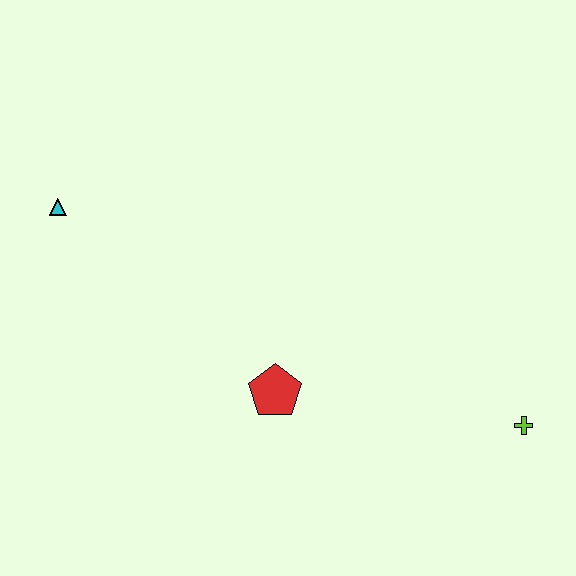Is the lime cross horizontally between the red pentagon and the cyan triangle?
No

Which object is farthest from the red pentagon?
The cyan triangle is farthest from the red pentagon.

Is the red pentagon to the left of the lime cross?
Yes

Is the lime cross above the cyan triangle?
No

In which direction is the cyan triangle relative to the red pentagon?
The cyan triangle is to the left of the red pentagon.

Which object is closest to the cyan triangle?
The red pentagon is closest to the cyan triangle.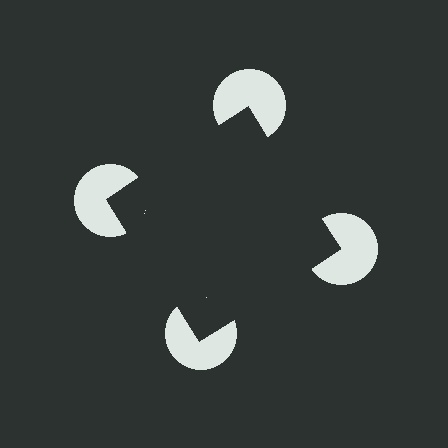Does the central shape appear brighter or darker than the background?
It typically appears slightly darker than the background, even though no actual brightness change is drawn.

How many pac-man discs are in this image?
There are 4 — one at each vertex of the illusory square.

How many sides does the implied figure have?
4 sides.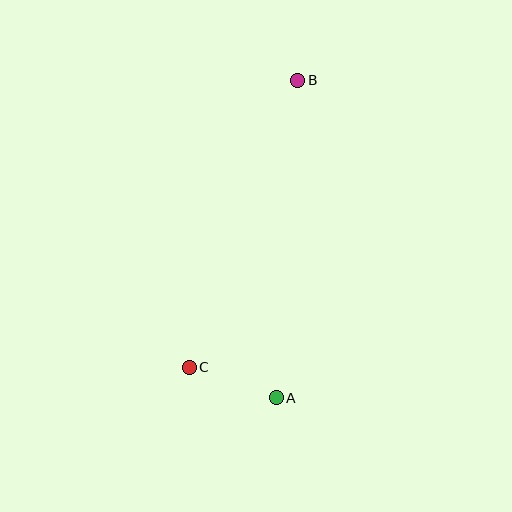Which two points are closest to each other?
Points A and C are closest to each other.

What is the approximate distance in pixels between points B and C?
The distance between B and C is approximately 307 pixels.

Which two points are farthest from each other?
Points A and B are farthest from each other.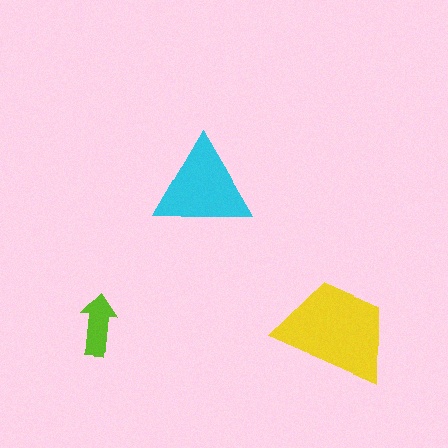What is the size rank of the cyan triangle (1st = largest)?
2nd.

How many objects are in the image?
There are 3 objects in the image.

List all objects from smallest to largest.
The lime arrow, the cyan triangle, the yellow trapezoid.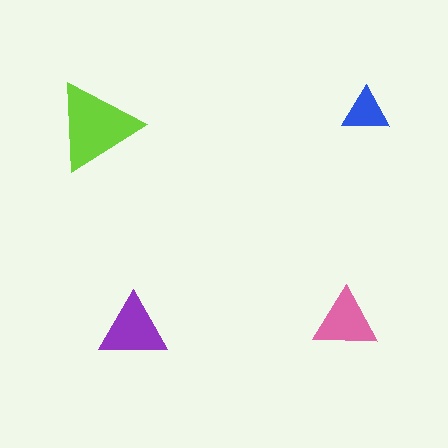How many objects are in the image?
There are 4 objects in the image.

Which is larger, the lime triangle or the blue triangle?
The lime one.